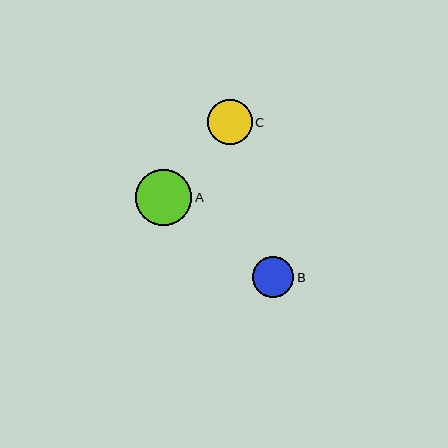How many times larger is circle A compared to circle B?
Circle A is approximately 1.4 times the size of circle B.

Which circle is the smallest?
Circle B is the smallest with a size of approximately 41 pixels.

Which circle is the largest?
Circle A is the largest with a size of approximately 56 pixels.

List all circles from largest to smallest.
From largest to smallest: A, C, B.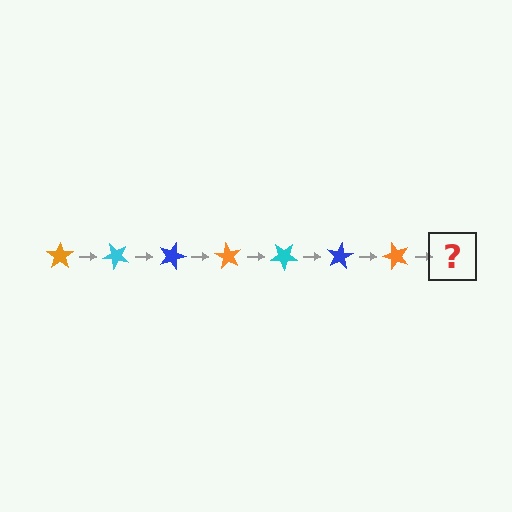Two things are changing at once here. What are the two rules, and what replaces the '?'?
The two rules are that it rotates 45 degrees each step and the color cycles through orange, cyan, and blue. The '?' should be a cyan star, rotated 315 degrees from the start.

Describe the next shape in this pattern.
It should be a cyan star, rotated 315 degrees from the start.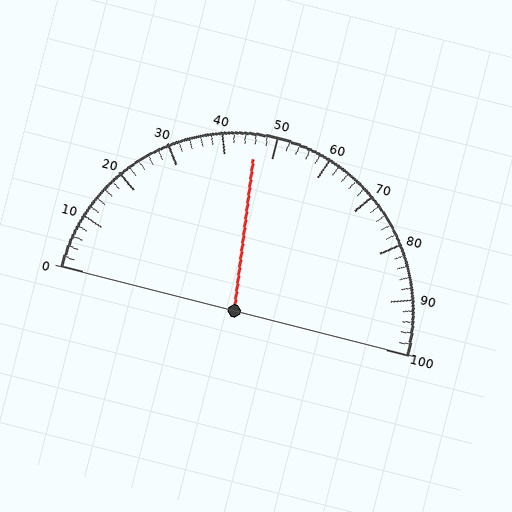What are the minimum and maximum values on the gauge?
The gauge ranges from 0 to 100.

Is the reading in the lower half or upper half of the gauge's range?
The reading is in the lower half of the range (0 to 100).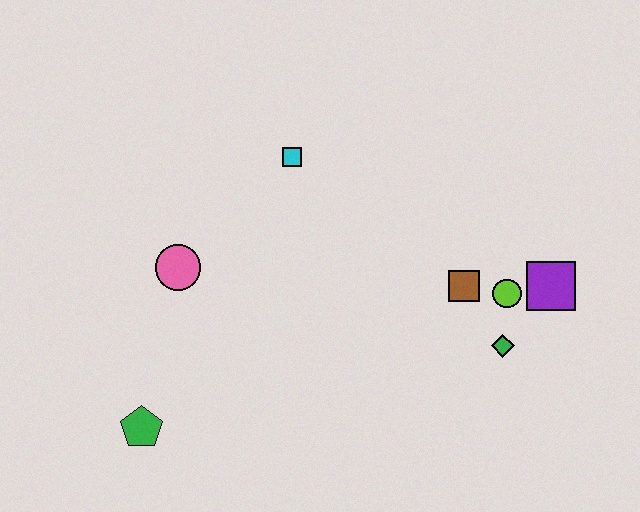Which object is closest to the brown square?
The lime circle is closest to the brown square.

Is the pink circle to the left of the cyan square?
Yes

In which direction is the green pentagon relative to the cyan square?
The green pentagon is below the cyan square.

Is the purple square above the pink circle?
No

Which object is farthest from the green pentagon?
The purple square is farthest from the green pentagon.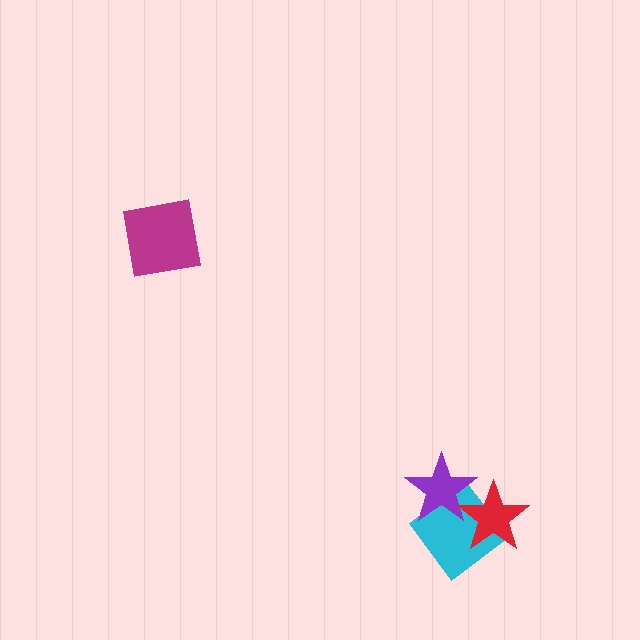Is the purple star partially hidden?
Yes, it is partially covered by another shape.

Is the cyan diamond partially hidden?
Yes, it is partially covered by another shape.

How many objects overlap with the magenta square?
0 objects overlap with the magenta square.